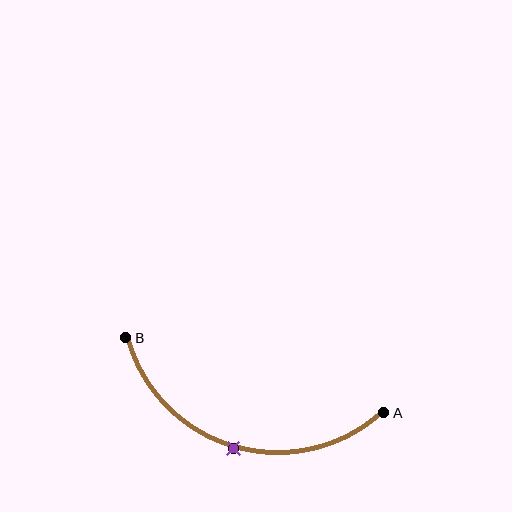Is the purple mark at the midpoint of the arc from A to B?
Yes. The purple mark lies on the arc at equal arc-length from both A and B — it is the arc midpoint.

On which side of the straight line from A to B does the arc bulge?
The arc bulges below the straight line connecting A and B.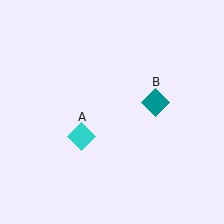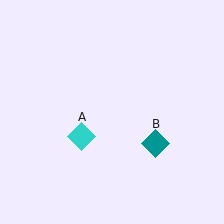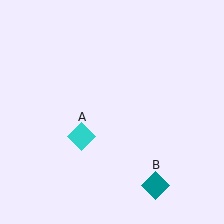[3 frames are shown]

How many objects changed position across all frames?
1 object changed position: teal diamond (object B).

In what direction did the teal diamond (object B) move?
The teal diamond (object B) moved down.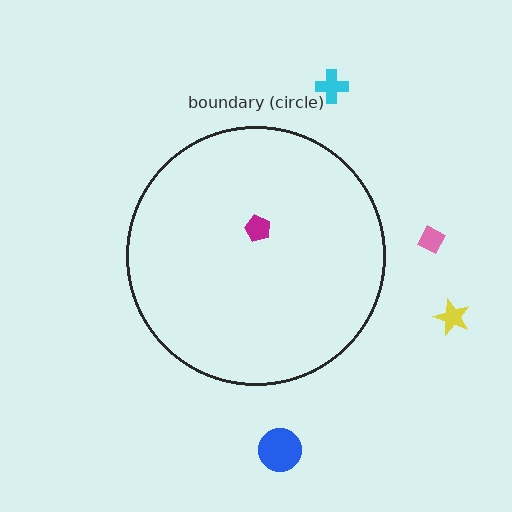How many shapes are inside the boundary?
1 inside, 4 outside.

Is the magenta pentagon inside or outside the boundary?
Inside.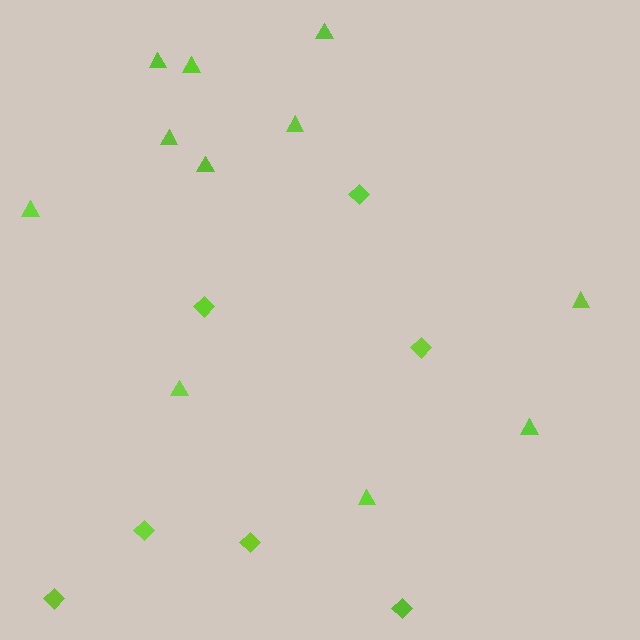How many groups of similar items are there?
There are 2 groups: one group of diamonds (7) and one group of triangles (11).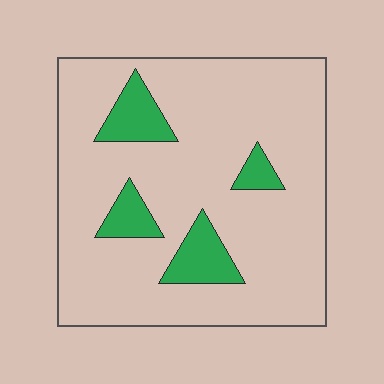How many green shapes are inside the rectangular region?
4.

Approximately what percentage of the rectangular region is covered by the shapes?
Approximately 15%.